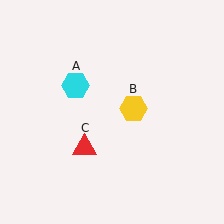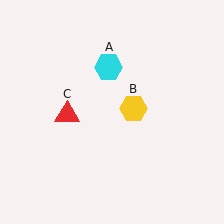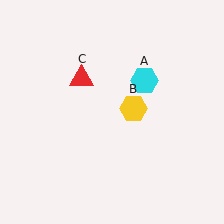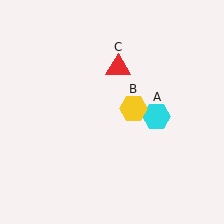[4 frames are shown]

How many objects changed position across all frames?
2 objects changed position: cyan hexagon (object A), red triangle (object C).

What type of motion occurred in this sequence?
The cyan hexagon (object A), red triangle (object C) rotated clockwise around the center of the scene.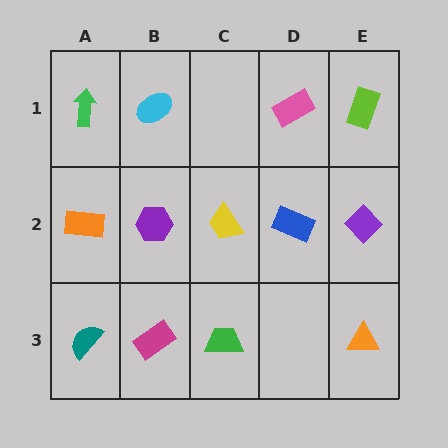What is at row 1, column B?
A cyan ellipse.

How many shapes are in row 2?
5 shapes.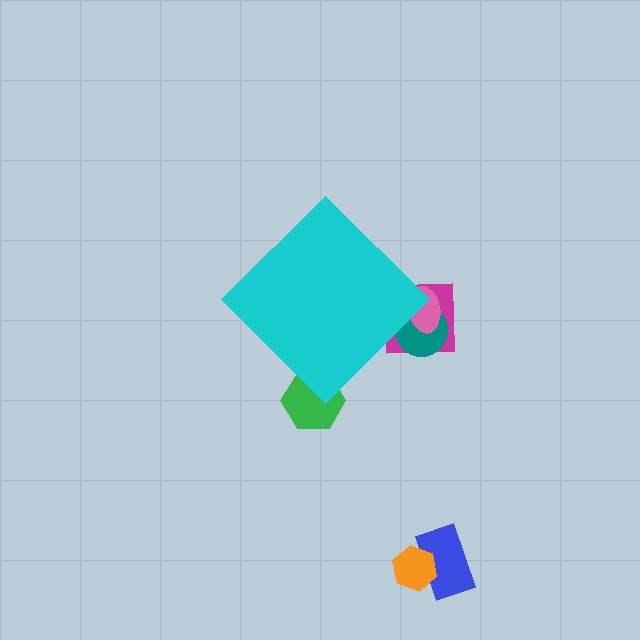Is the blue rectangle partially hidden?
No, the blue rectangle is fully visible.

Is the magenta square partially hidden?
Yes, the magenta square is partially hidden behind the cyan diamond.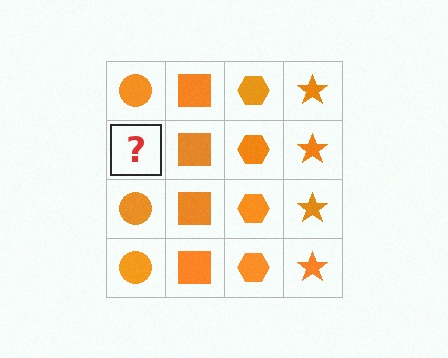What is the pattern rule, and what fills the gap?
The rule is that each column has a consistent shape. The gap should be filled with an orange circle.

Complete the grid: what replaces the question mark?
The question mark should be replaced with an orange circle.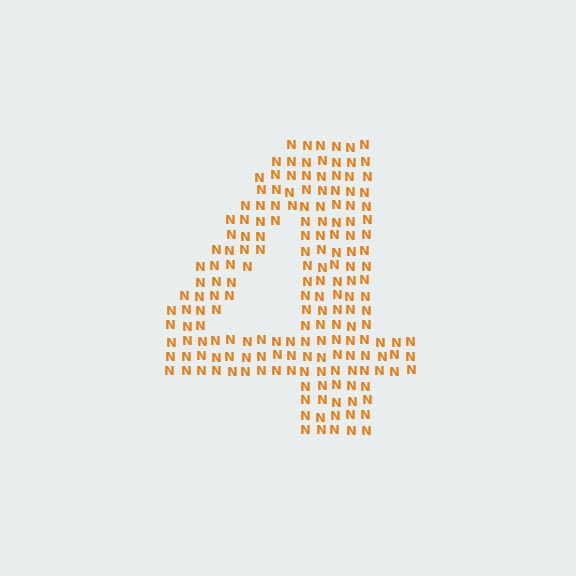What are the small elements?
The small elements are letter N's.